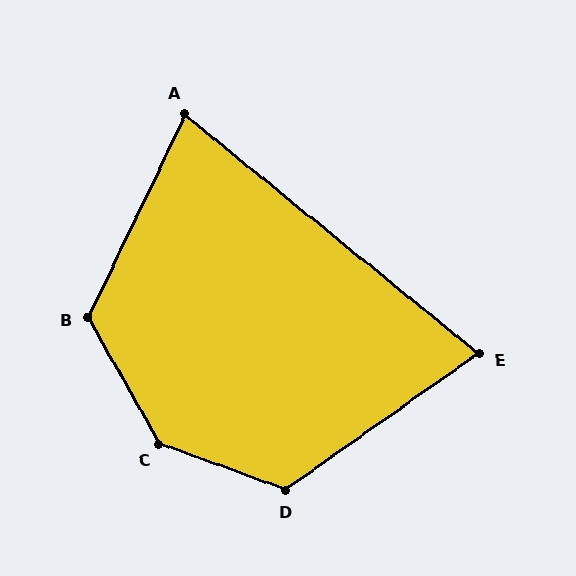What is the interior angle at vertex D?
Approximately 125 degrees (obtuse).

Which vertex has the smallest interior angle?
E, at approximately 74 degrees.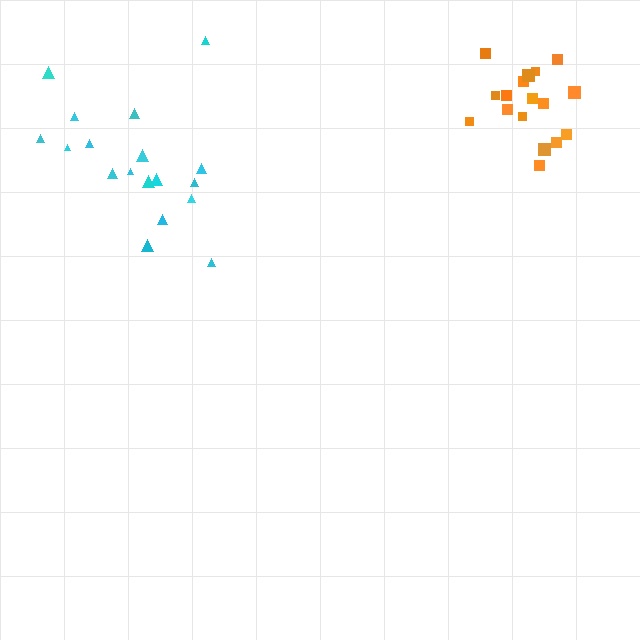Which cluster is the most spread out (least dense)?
Cyan.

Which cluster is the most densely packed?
Orange.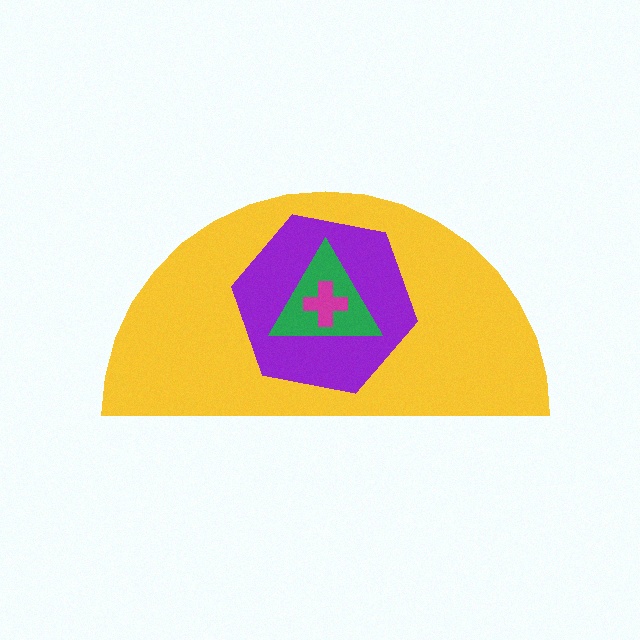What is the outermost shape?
The yellow semicircle.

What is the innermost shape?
The magenta cross.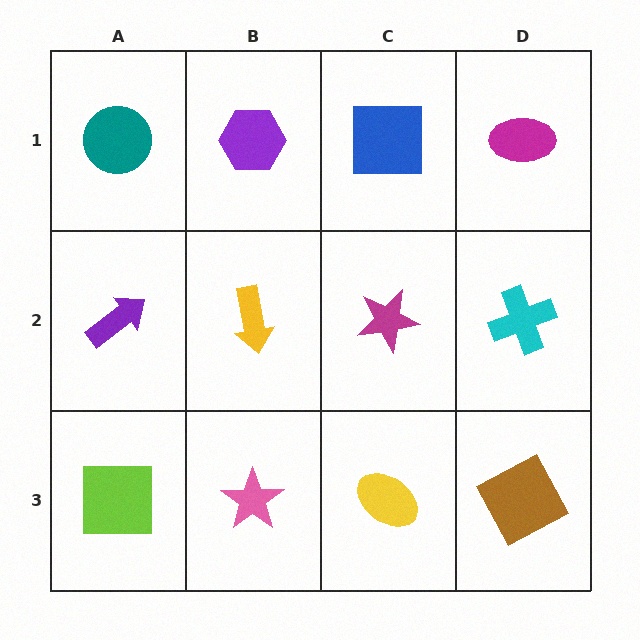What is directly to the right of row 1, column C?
A magenta ellipse.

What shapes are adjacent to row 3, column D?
A cyan cross (row 2, column D), a yellow ellipse (row 3, column C).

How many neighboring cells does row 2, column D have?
3.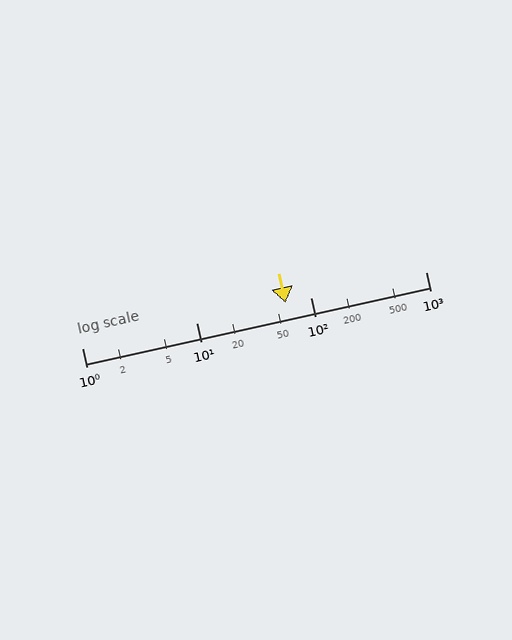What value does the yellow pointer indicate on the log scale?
The pointer indicates approximately 60.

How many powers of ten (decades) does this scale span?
The scale spans 3 decades, from 1 to 1000.